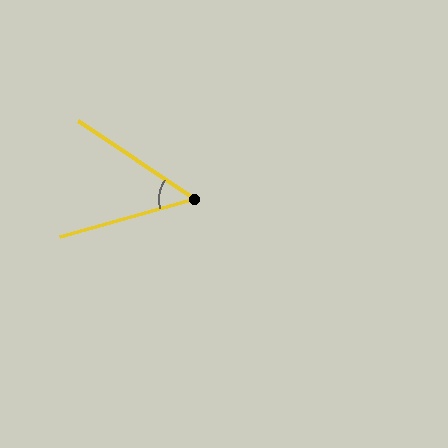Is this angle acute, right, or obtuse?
It is acute.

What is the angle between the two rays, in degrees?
Approximately 50 degrees.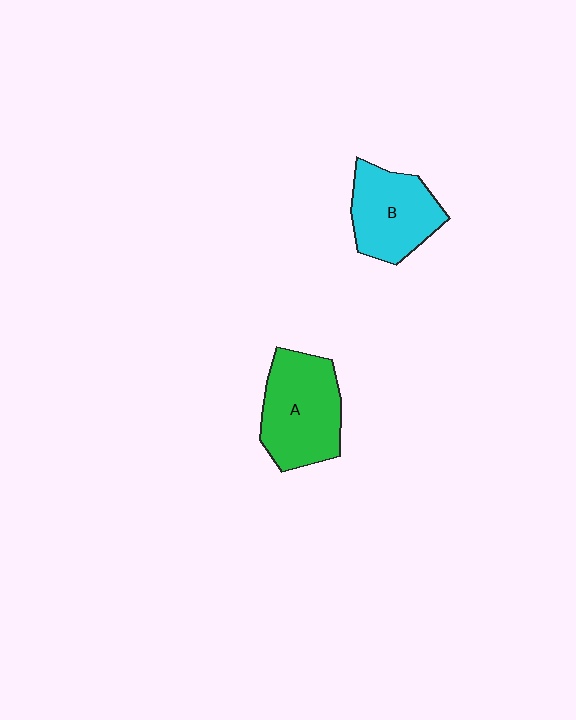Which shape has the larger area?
Shape A (green).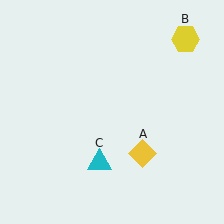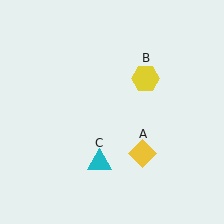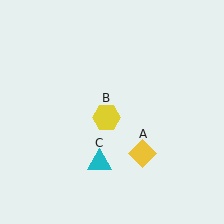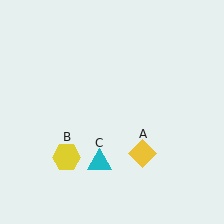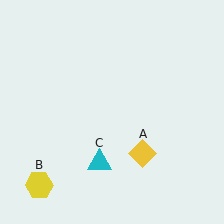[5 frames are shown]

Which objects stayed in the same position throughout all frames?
Yellow diamond (object A) and cyan triangle (object C) remained stationary.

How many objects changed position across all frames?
1 object changed position: yellow hexagon (object B).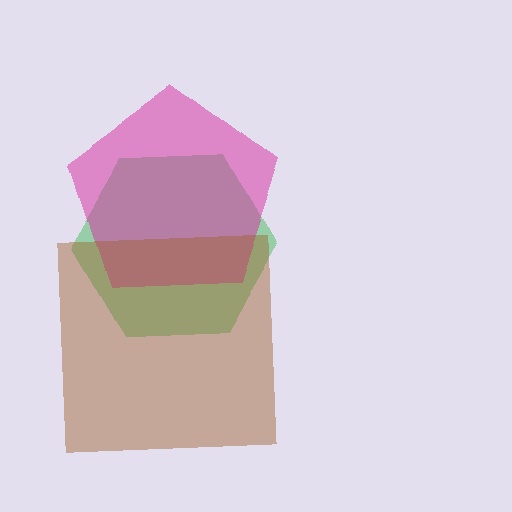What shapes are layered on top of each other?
The layered shapes are: a green hexagon, a magenta pentagon, a brown square.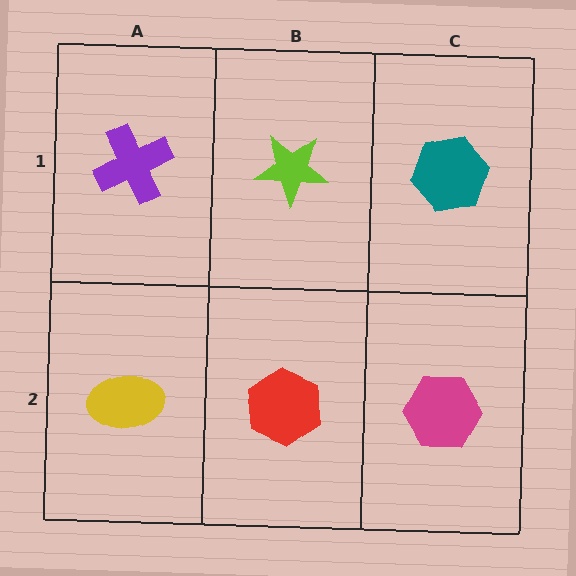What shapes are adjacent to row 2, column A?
A purple cross (row 1, column A), a red hexagon (row 2, column B).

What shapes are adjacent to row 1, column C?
A magenta hexagon (row 2, column C), a lime star (row 1, column B).